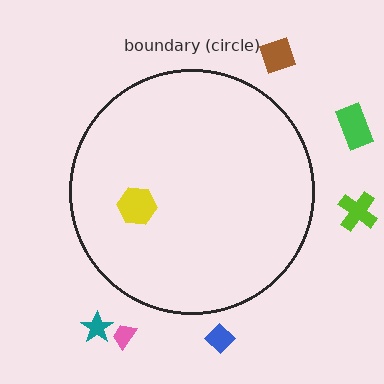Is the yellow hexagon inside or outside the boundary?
Inside.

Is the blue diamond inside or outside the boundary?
Outside.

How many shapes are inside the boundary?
1 inside, 6 outside.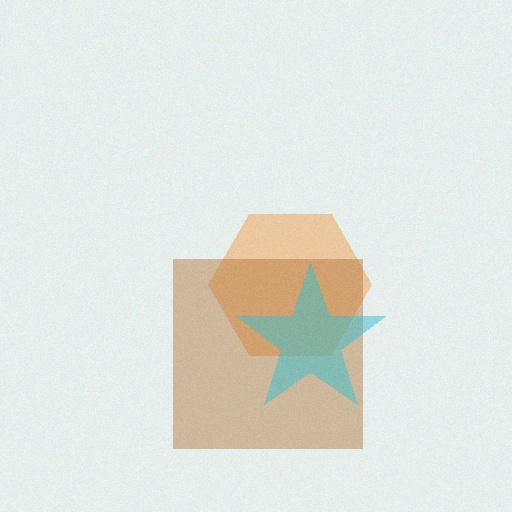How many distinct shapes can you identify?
There are 3 distinct shapes: an orange hexagon, a brown square, a cyan star.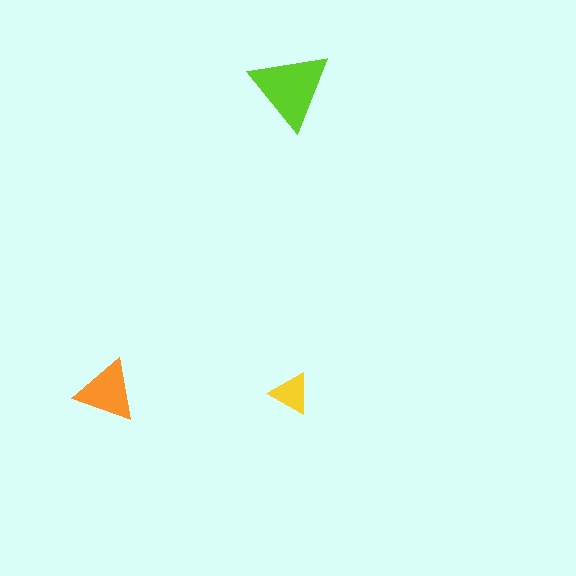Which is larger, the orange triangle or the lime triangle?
The lime one.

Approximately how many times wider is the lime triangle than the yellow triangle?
About 2 times wider.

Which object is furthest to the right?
The yellow triangle is rightmost.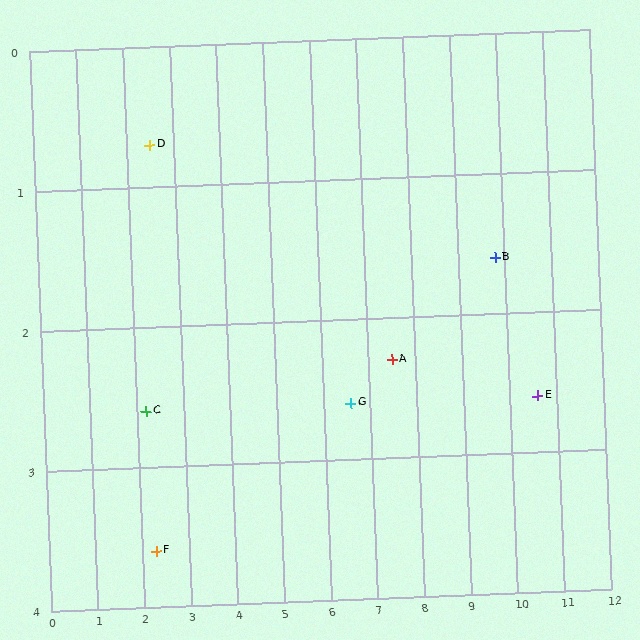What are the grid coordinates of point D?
Point D is at approximately (2.5, 0.7).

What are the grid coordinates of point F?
Point F is at approximately (2.3, 3.6).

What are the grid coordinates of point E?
Point E is at approximately (10.6, 2.6).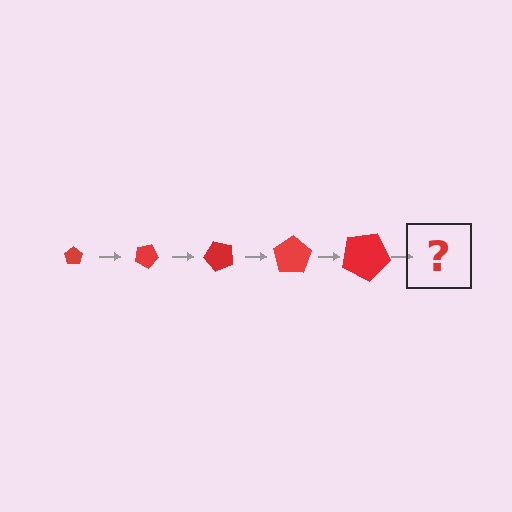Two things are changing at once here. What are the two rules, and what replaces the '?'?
The two rules are that the pentagon grows larger each step and it rotates 25 degrees each step. The '?' should be a pentagon, larger than the previous one and rotated 125 degrees from the start.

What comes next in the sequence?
The next element should be a pentagon, larger than the previous one and rotated 125 degrees from the start.